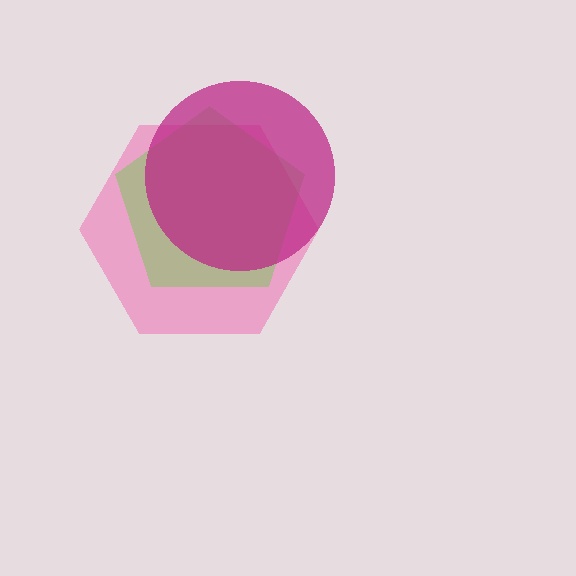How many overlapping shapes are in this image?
There are 3 overlapping shapes in the image.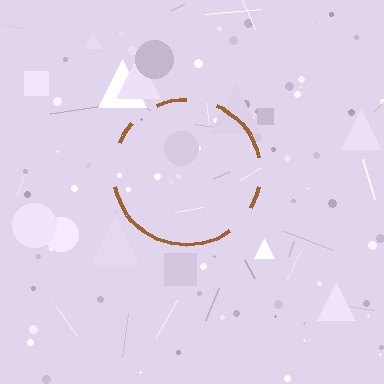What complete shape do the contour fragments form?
The contour fragments form a circle.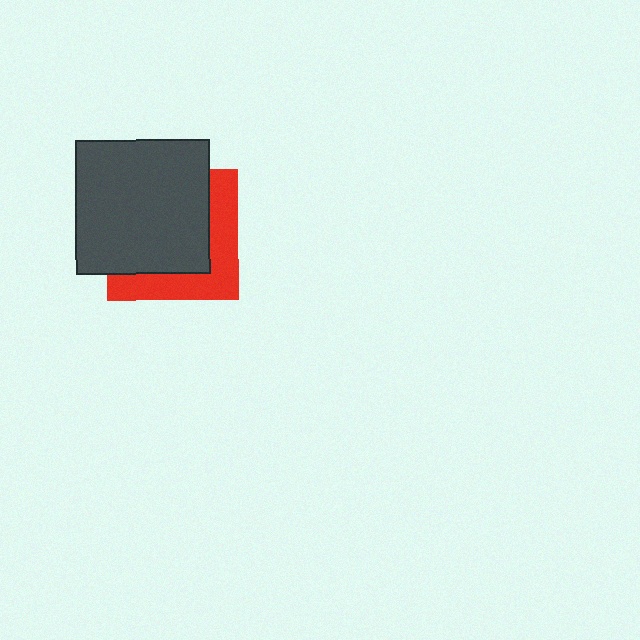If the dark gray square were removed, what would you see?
You would see the complete red square.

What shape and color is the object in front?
The object in front is a dark gray square.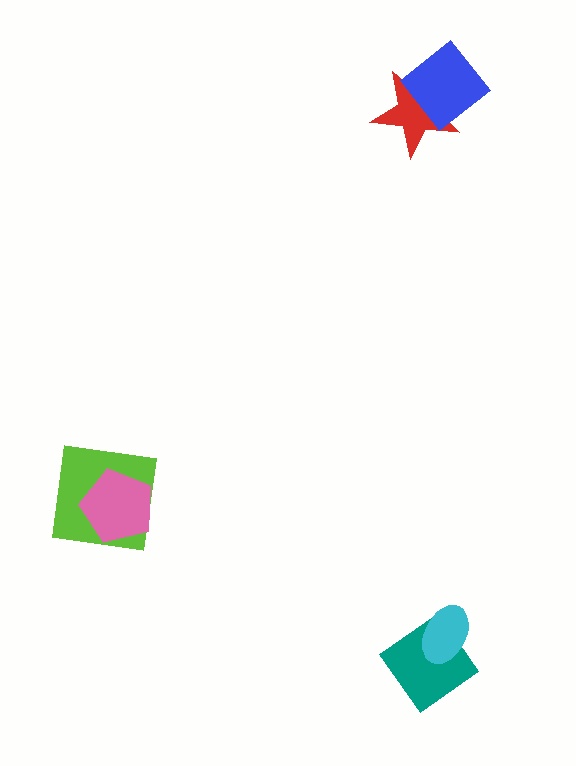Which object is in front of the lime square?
The pink pentagon is in front of the lime square.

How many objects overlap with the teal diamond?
1 object overlaps with the teal diamond.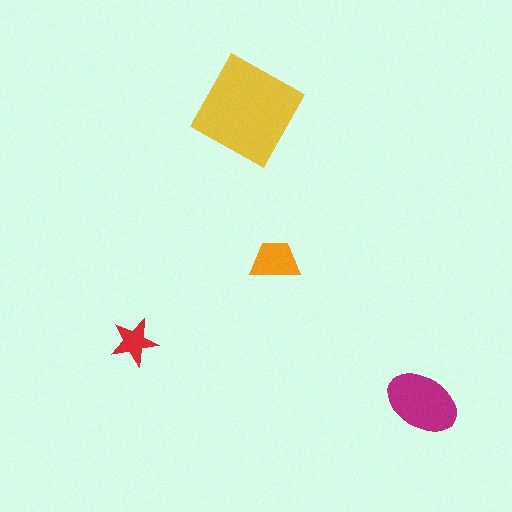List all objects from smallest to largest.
The red star, the orange trapezoid, the magenta ellipse, the yellow diamond.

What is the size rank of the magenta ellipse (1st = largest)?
2nd.